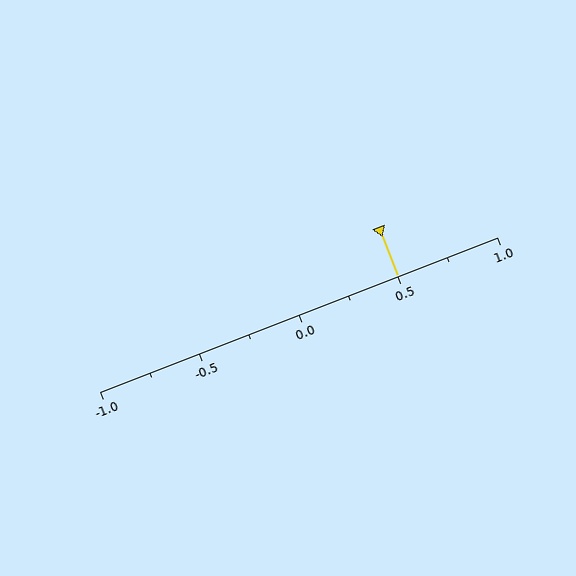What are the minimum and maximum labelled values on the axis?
The axis runs from -1.0 to 1.0.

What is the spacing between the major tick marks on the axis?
The major ticks are spaced 0.5 apart.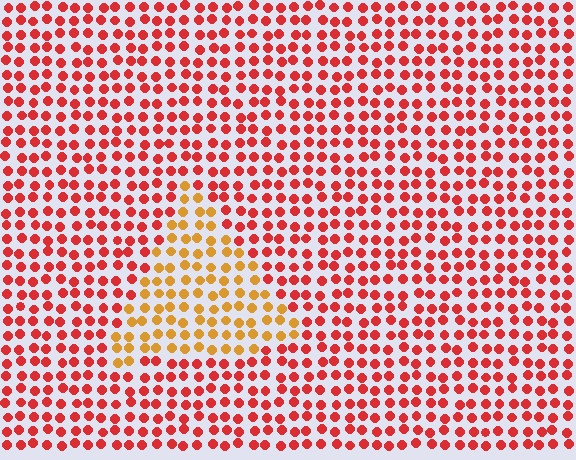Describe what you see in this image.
The image is filled with small red elements in a uniform arrangement. A triangle-shaped region is visible where the elements are tinted to a slightly different hue, forming a subtle color boundary.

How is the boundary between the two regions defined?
The boundary is defined purely by a slight shift in hue (about 39 degrees). Spacing, size, and orientation are identical on both sides.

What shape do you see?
I see a triangle.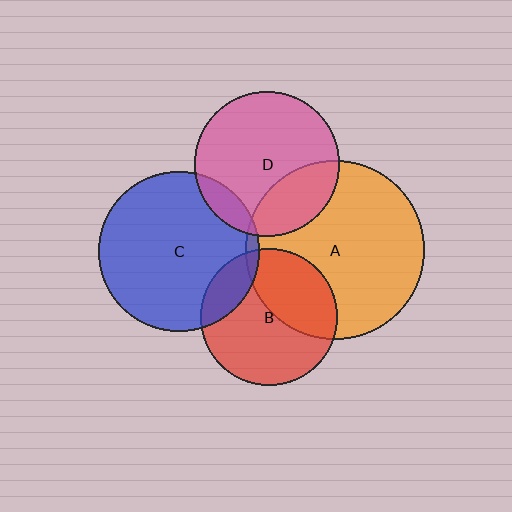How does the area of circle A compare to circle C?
Approximately 1.2 times.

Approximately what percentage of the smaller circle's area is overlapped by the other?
Approximately 15%.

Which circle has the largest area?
Circle A (orange).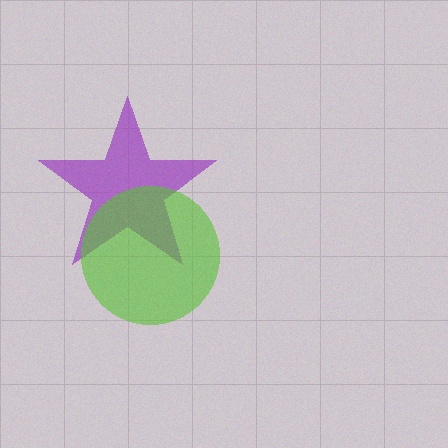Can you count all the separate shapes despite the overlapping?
Yes, there are 2 separate shapes.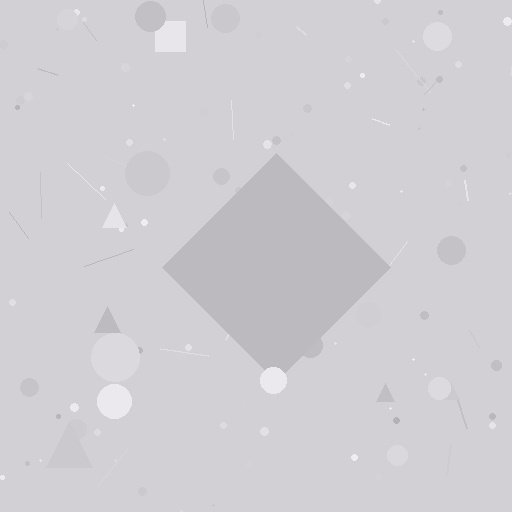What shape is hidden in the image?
A diamond is hidden in the image.